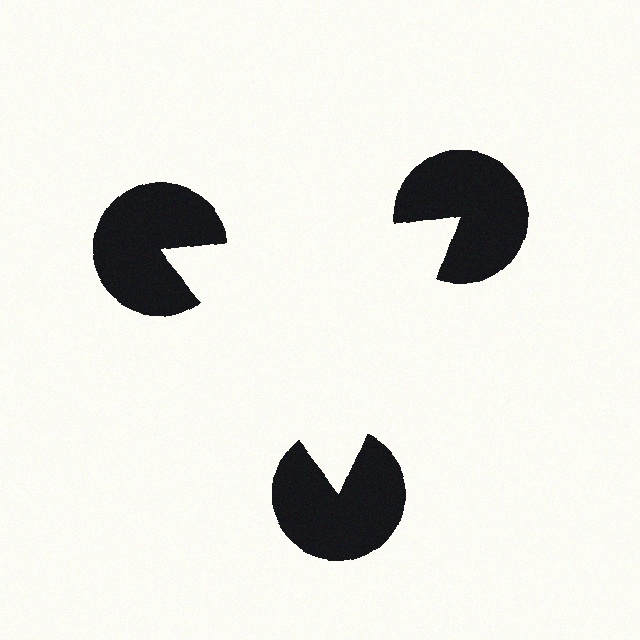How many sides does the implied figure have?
3 sides.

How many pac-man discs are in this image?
There are 3 — one at each vertex of the illusory triangle.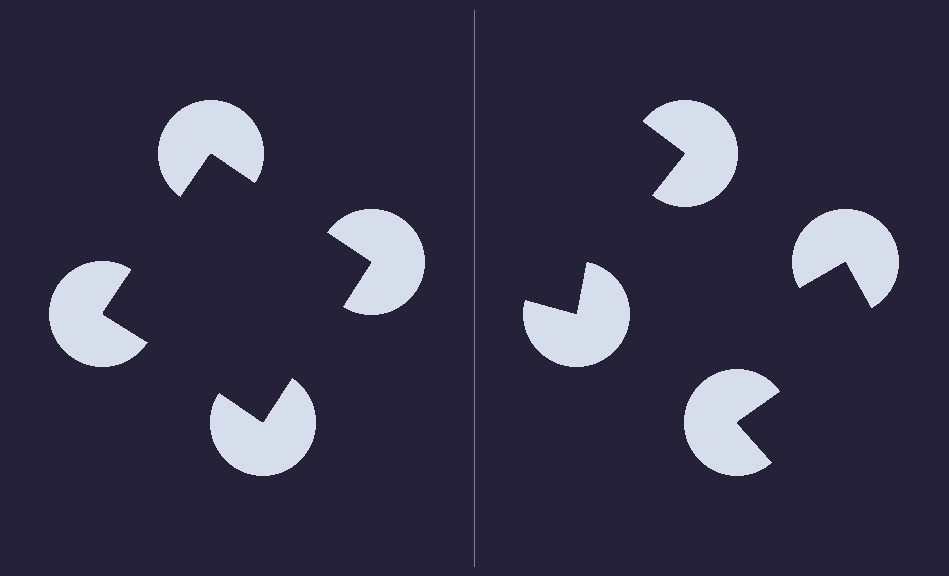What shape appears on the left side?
An illusory square.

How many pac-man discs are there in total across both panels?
8 — 4 on each side.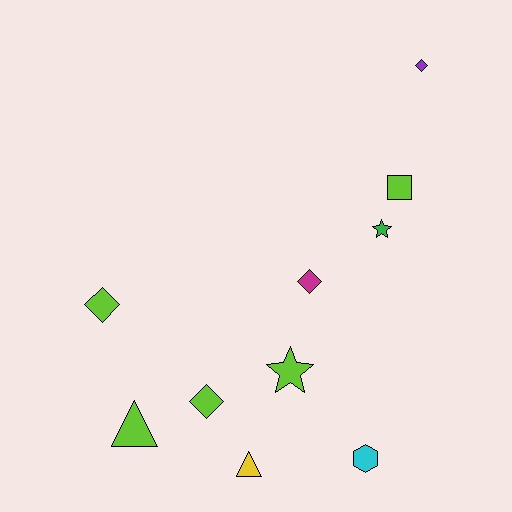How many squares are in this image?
There is 1 square.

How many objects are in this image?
There are 10 objects.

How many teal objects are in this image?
There are no teal objects.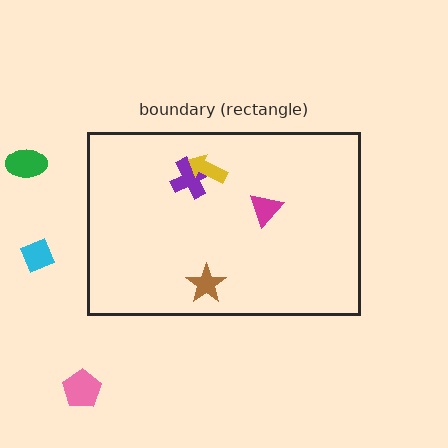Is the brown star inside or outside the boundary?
Inside.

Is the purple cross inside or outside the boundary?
Inside.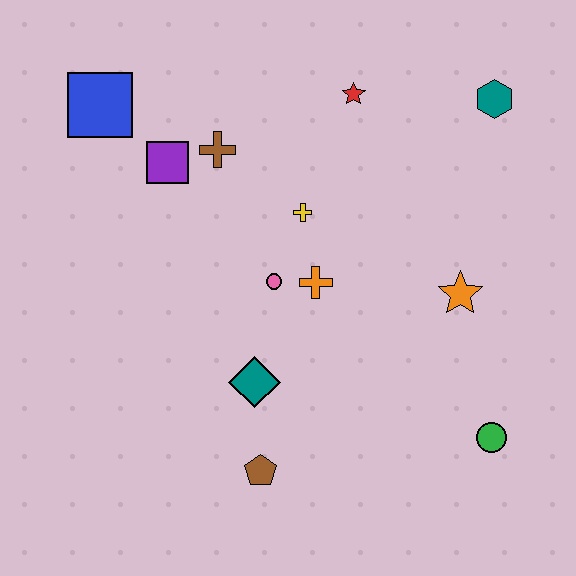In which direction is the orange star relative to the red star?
The orange star is below the red star.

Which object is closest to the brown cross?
The purple square is closest to the brown cross.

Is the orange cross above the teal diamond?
Yes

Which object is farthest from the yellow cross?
The green circle is farthest from the yellow cross.